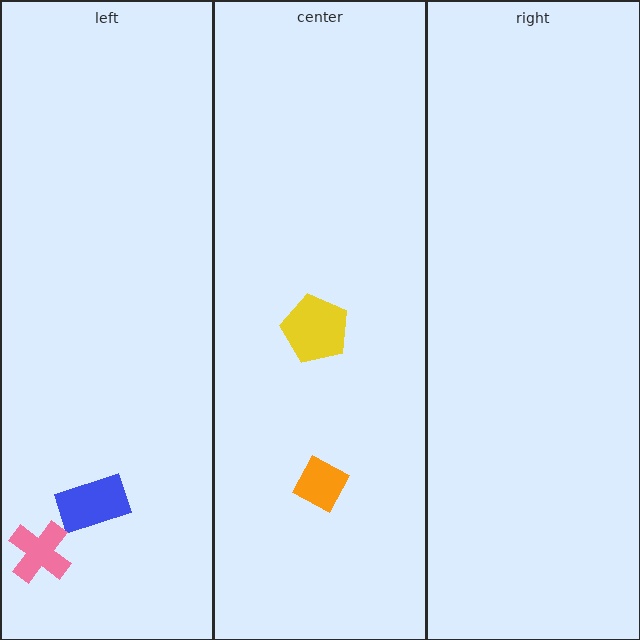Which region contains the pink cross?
The left region.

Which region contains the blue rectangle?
The left region.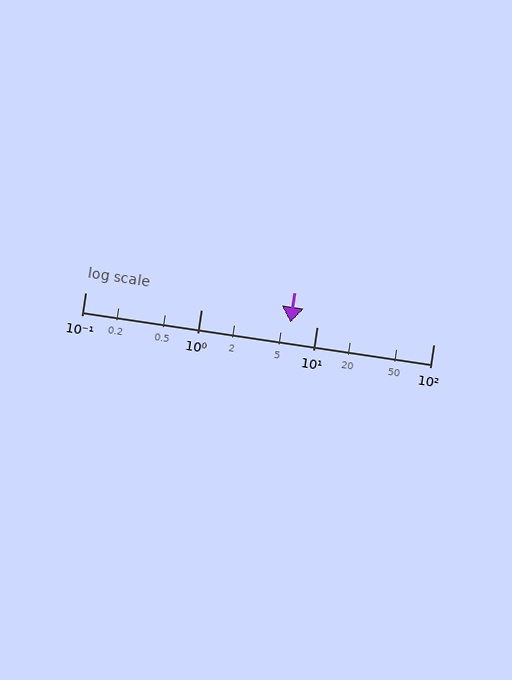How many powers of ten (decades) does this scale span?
The scale spans 3 decades, from 0.1 to 100.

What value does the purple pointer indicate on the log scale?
The pointer indicates approximately 5.9.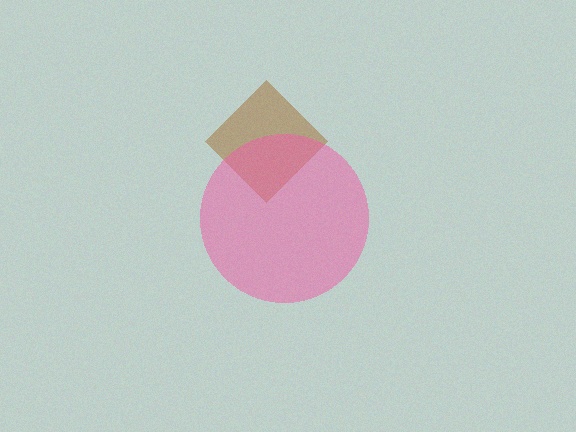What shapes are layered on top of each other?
The layered shapes are: a brown diamond, a pink circle.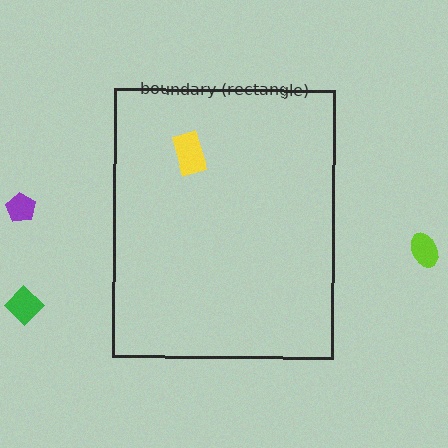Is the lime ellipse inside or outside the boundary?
Outside.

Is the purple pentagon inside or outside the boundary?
Outside.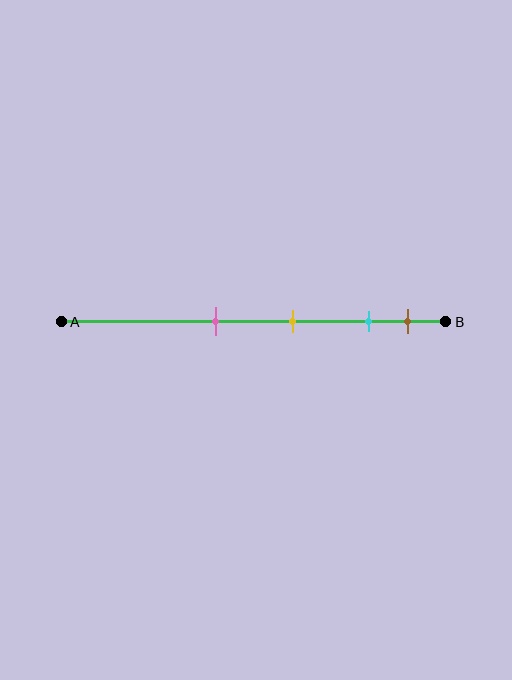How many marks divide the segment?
There are 4 marks dividing the segment.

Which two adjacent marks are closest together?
The cyan and brown marks are the closest adjacent pair.